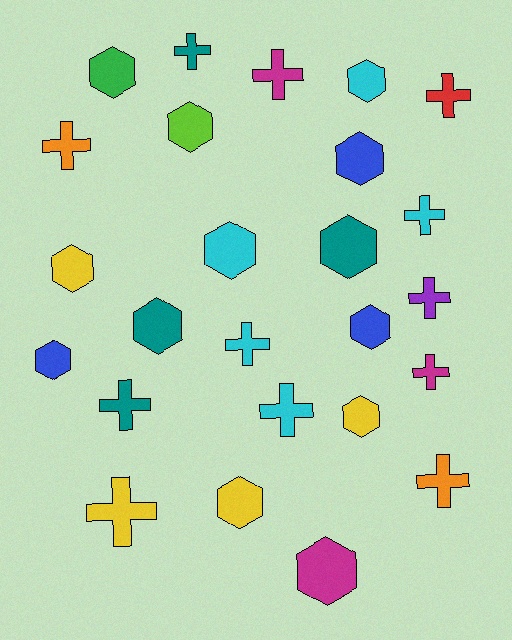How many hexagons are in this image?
There are 13 hexagons.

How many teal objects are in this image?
There are 4 teal objects.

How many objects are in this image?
There are 25 objects.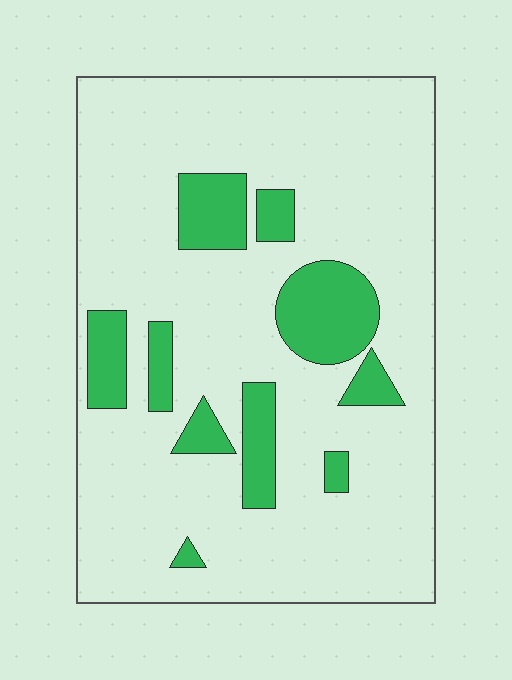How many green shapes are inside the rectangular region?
10.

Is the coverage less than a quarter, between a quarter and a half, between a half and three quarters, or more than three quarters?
Less than a quarter.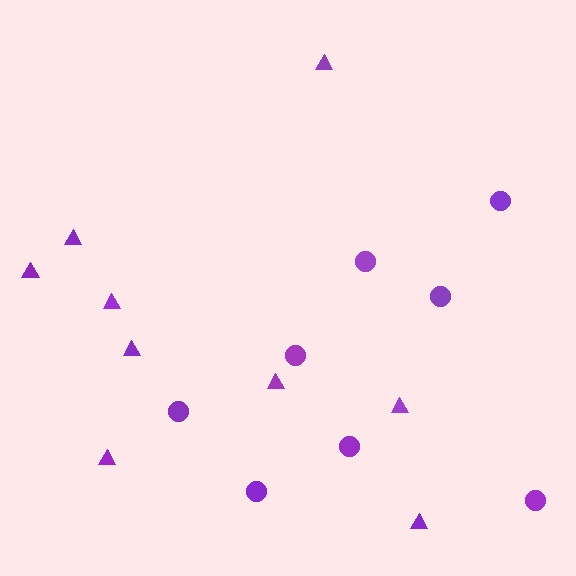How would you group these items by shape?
There are 2 groups: one group of circles (8) and one group of triangles (9).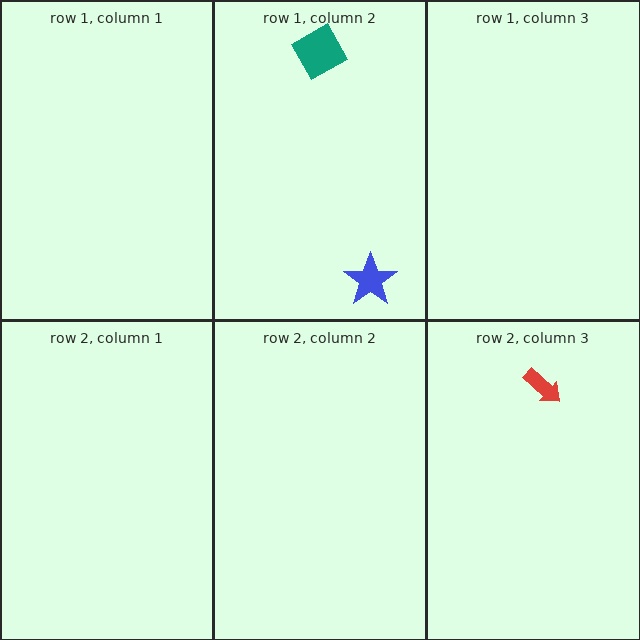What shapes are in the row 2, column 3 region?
The red arrow.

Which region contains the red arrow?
The row 2, column 3 region.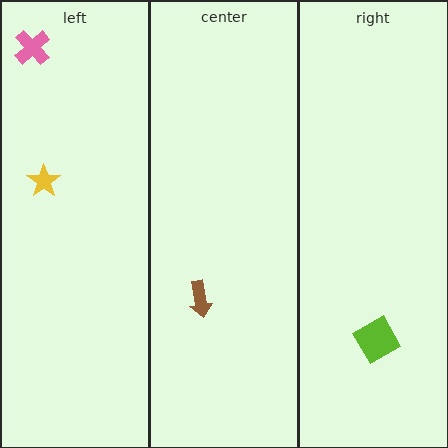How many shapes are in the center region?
1.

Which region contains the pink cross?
The left region.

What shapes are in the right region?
The lime diamond.